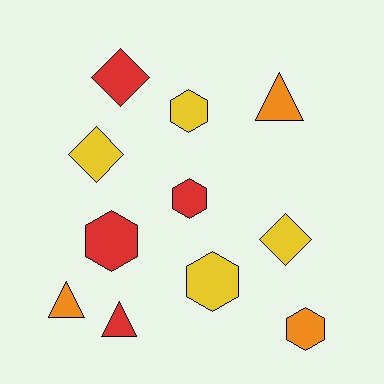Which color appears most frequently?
Yellow, with 4 objects.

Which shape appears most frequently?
Hexagon, with 5 objects.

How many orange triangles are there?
There are 2 orange triangles.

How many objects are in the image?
There are 11 objects.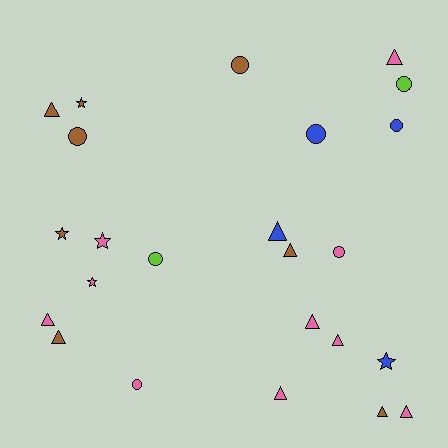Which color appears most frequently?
Pink, with 10 objects.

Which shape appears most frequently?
Triangle, with 11 objects.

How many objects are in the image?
There are 24 objects.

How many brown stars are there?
There are 2 brown stars.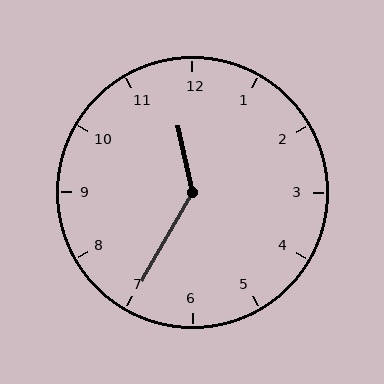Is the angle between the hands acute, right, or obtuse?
It is obtuse.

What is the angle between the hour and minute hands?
Approximately 138 degrees.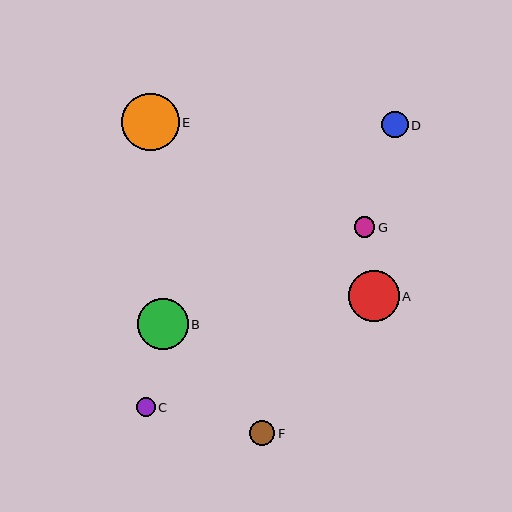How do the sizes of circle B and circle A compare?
Circle B and circle A are approximately the same size.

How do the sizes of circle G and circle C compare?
Circle G and circle C are approximately the same size.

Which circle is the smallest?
Circle C is the smallest with a size of approximately 19 pixels.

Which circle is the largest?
Circle E is the largest with a size of approximately 57 pixels.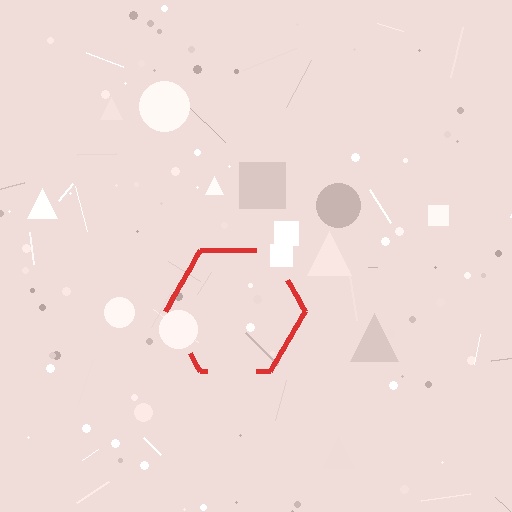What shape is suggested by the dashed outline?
The dashed outline suggests a hexagon.